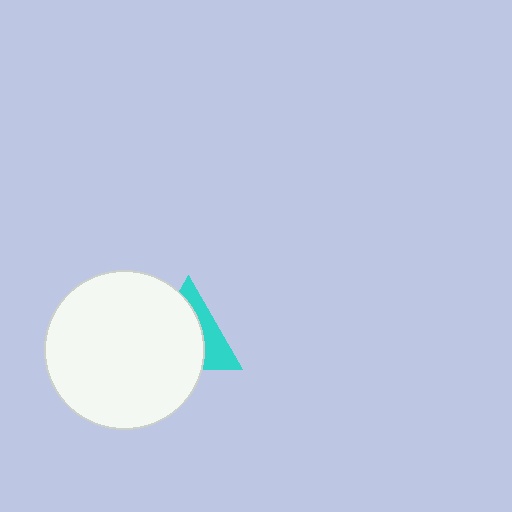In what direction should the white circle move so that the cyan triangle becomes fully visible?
The white circle should move left. That is the shortest direction to clear the overlap and leave the cyan triangle fully visible.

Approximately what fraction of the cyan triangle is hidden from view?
Roughly 64% of the cyan triangle is hidden behind the white circle.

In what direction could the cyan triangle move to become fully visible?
The cyan triangle could move right. That would shift it out from behind the white circle entirely.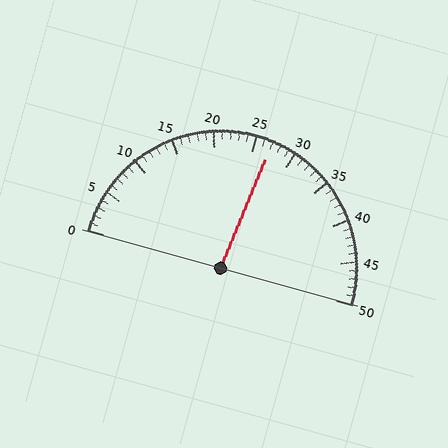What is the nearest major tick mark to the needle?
The nearest major tick mark is 25.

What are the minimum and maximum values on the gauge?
The gauge ranges from 0 to 50.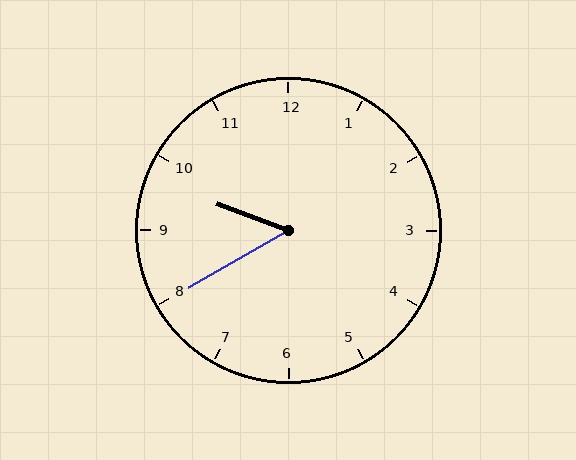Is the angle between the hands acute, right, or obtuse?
It is acute.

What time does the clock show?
9:40.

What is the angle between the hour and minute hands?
Approximately 50 degrees.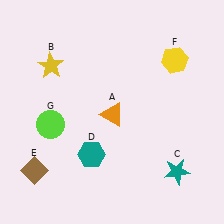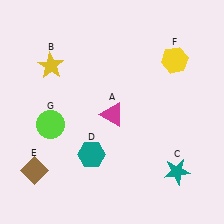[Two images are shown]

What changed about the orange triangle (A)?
In Image 1, A is orange. In Image 2, it changed to magenta.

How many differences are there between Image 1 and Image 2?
There is 1 difference between the two images.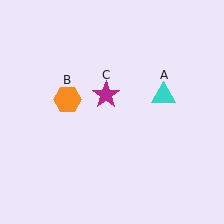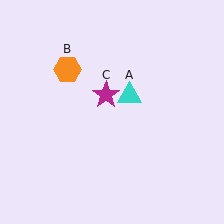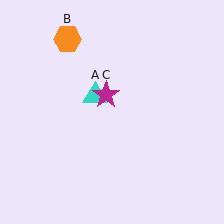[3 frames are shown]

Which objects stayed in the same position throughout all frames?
Magenta star (object C) remained stationary.